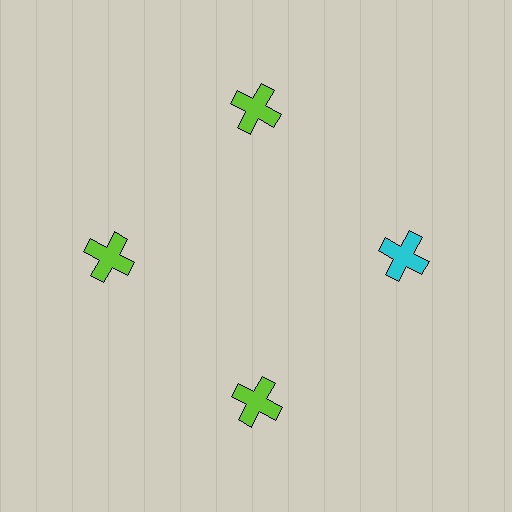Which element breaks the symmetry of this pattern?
The cyan cross at roughly the 3 o'clock position breaks the symmetry. All other shapes are lime crosses.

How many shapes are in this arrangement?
There are 4 shapes arranged in a ring pattern.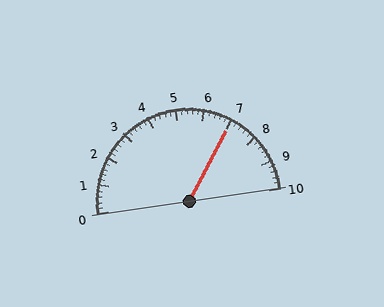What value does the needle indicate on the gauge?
The needle indicates approximately 7.0.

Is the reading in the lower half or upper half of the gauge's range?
The reading is in the upper half of the range (0 to 10).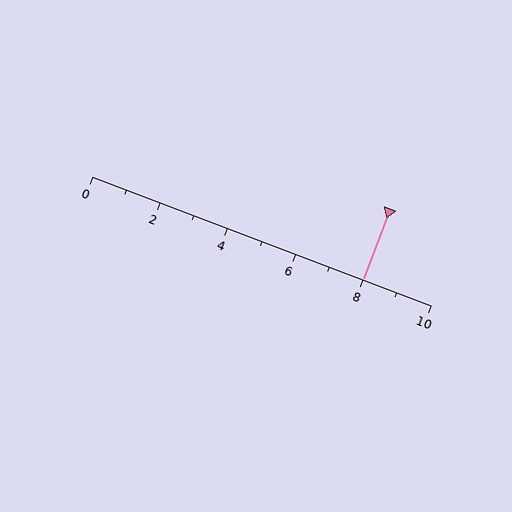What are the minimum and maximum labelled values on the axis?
The axis runs from 0 to 10.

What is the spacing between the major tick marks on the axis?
The major ticks are spaced 2 apart.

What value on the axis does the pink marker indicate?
The marker indicates approximately 8.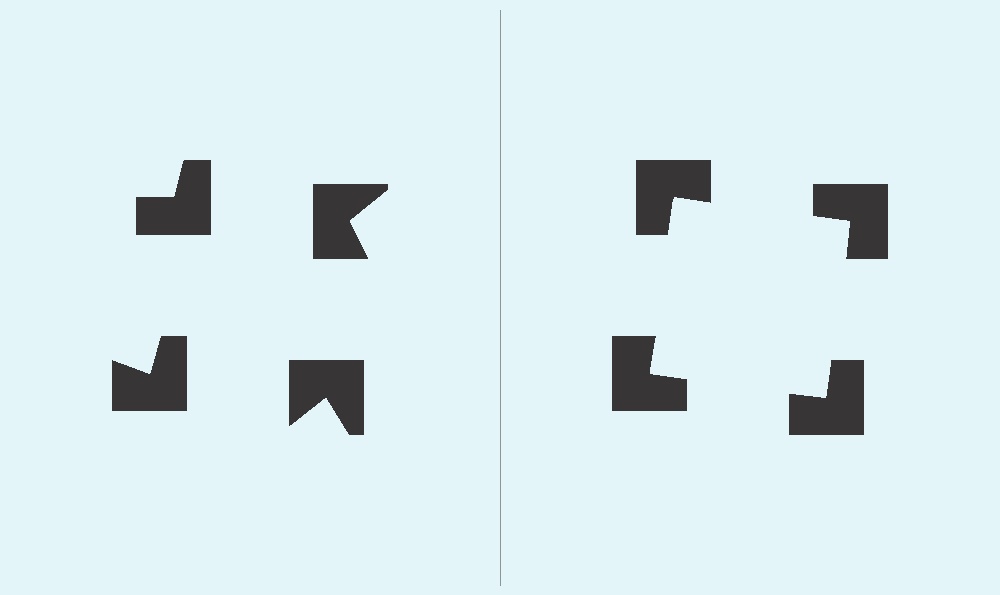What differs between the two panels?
The notched squares are positioned identically on both sides; only the wedge orientations differ. On the right they align to a square; on the left they are misaligned.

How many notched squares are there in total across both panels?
8 — 4 on each side.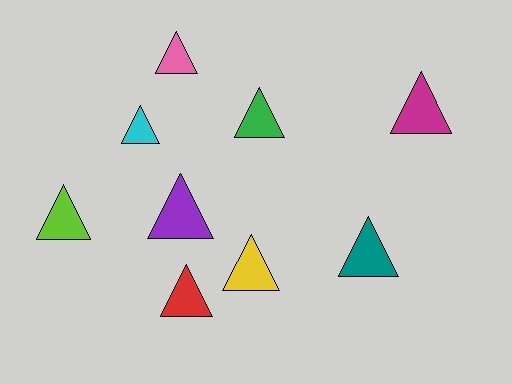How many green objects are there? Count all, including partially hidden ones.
There is 1 green object.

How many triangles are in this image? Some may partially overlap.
There are 9 triangles.